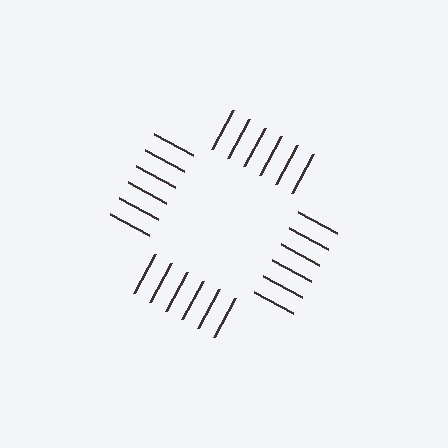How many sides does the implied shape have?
4 sides — the line-ends trace a square.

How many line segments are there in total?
24 — 6 along each of the 4 edges.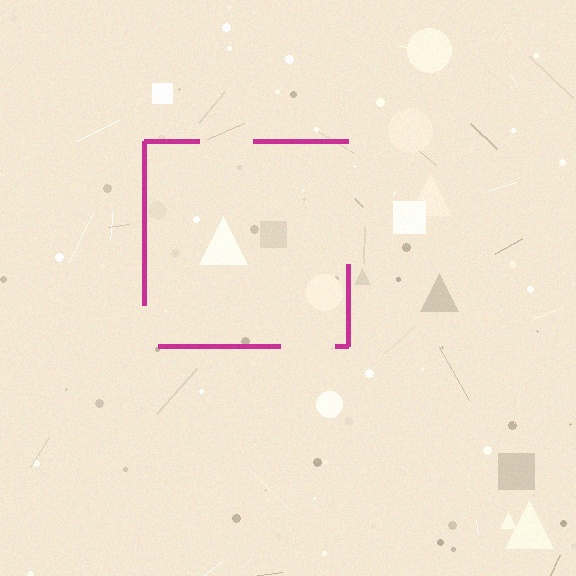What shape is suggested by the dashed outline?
The dashed outline suggests a square.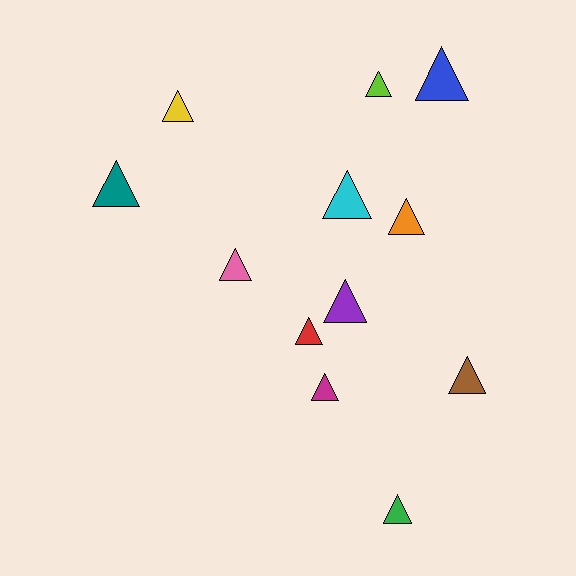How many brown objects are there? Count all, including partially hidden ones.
There is 1 brown object.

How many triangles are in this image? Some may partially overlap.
There are 12 triangles.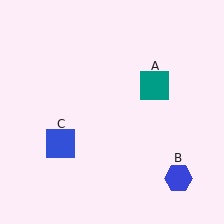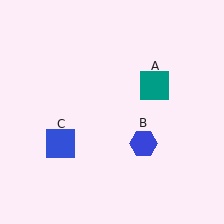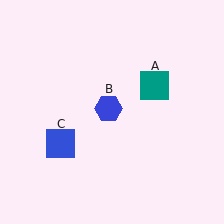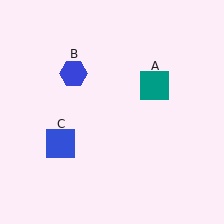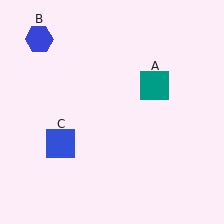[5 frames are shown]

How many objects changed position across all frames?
1 object changed position: blue hexagon (object B).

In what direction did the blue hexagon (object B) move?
The blue hexagon (object B) moved up and to the left.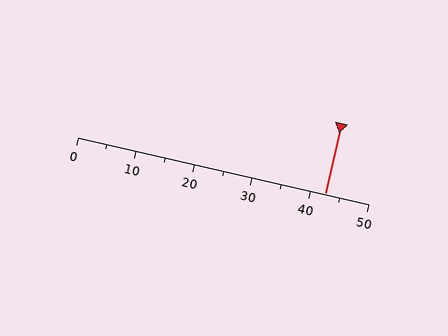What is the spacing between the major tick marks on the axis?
The major ticks are spaced 10 apart.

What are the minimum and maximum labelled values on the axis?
The axis runs from 0 to 50.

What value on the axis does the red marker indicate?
The marker indicates approximately 42.5.